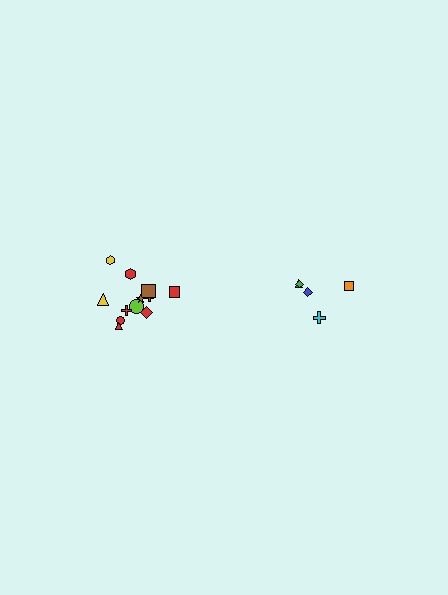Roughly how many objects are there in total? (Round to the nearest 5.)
Roughly 15 objects in total.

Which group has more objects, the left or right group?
The left group.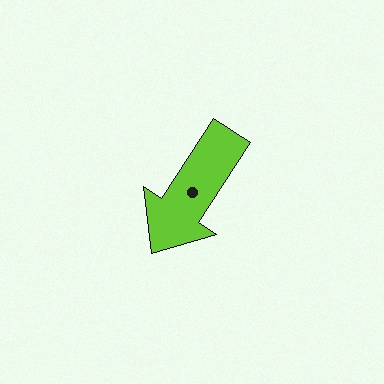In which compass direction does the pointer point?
Southwest.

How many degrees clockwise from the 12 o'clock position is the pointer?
Approximately 213 degrees.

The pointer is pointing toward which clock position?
Roughly 7 o'clock.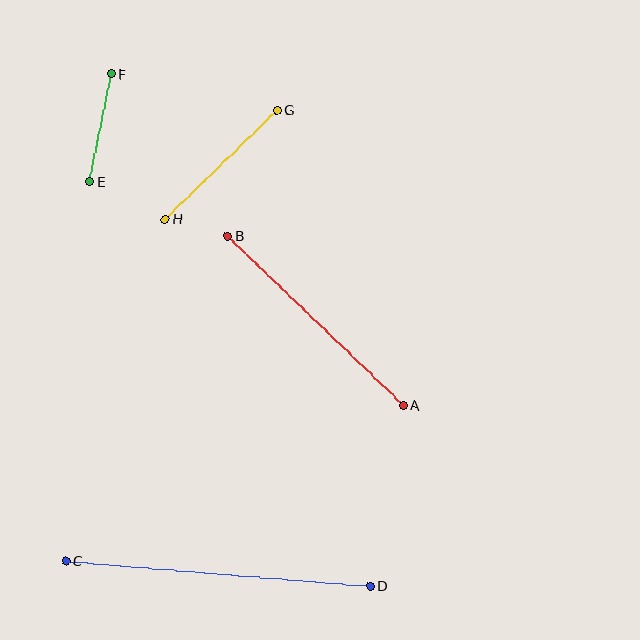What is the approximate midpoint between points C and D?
The midpoint is at approximately (218, 573) pixels.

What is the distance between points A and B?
The distance is approximately 244 pixels.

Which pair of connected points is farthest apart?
Points C and D are farthest apart.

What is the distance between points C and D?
The distance is approximately 306 pixels.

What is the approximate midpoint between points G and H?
The midpoint is at approximately (221, 164) pixels.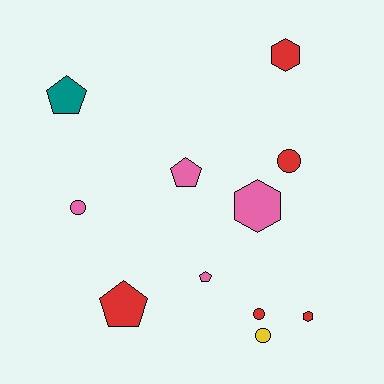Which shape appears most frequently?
Circle, with 4 objects.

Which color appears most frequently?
Red, with 5 objects.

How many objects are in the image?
There are 11 objects.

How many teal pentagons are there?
There is 1 teal pentagon.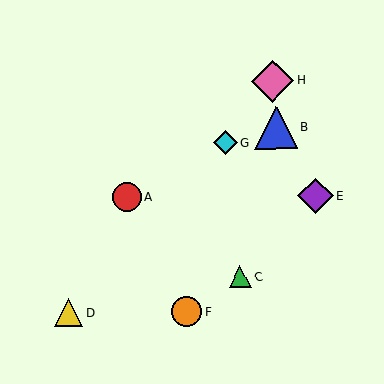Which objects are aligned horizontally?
Objects A, E are aligned horizontally.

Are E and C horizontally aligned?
No, E is at y≈196 and C is at y≈276.